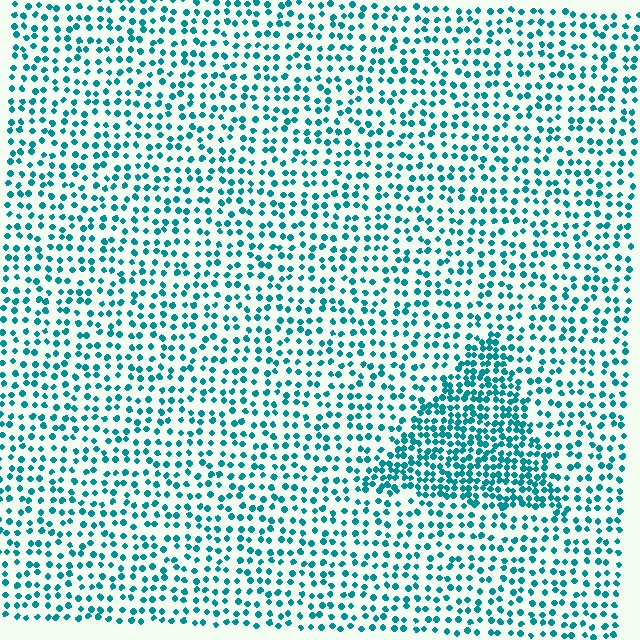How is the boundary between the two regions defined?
The boundary is defined by a change in element density (approximately 2.0x ratio). All elements are the same color, size, and shape.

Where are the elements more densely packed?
The elements are more densely packed inside the triangle boundary.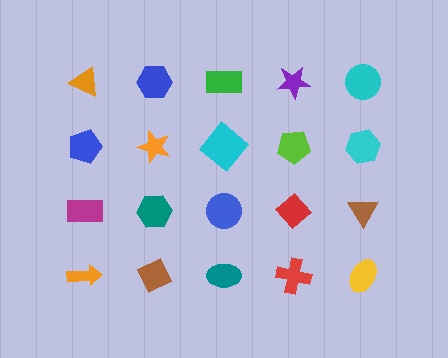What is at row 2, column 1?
A blue pentagon.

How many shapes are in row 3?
5 shapes.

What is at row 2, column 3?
A cyan diamond.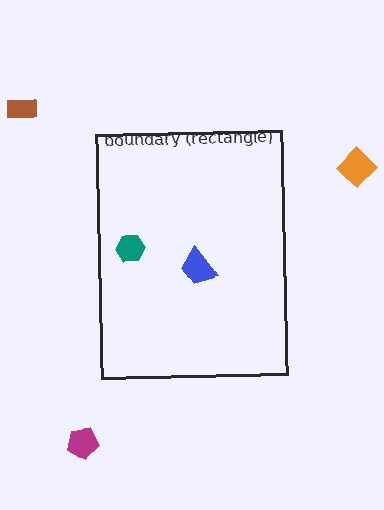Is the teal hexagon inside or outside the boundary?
Inside.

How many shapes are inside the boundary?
2 inside, 3 outside.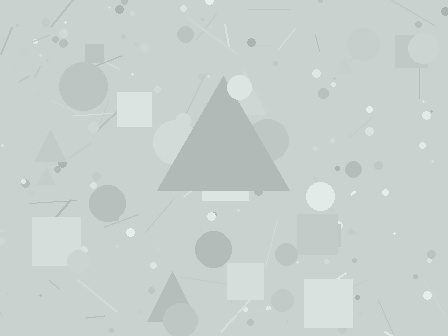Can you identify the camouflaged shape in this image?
The camouflaged shape is a triangle.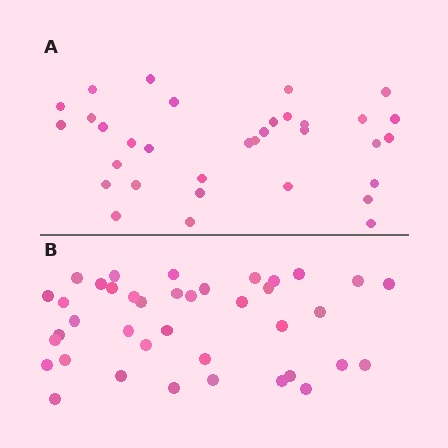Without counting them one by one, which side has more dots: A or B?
Region B (the bottom region) has more dots.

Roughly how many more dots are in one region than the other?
Region B has about 6 more dots than region A.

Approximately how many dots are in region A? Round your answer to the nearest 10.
About 30 dots. (The exact count is 33, which rounds to 30.)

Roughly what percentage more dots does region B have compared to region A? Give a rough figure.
About 20% more.